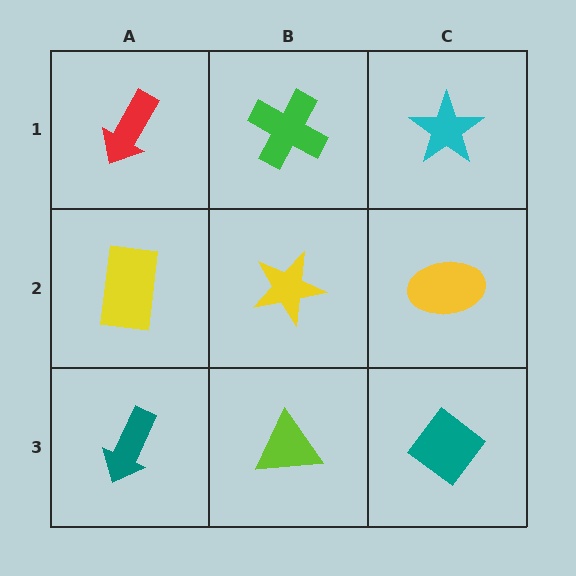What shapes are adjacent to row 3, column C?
A yellow ellipse (row 2, column C), a lime triangle (row 3, column B).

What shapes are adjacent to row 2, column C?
A cyan star (row 1, column C), a teal diamond (row 3, column C), a yellow star (row 2, column B).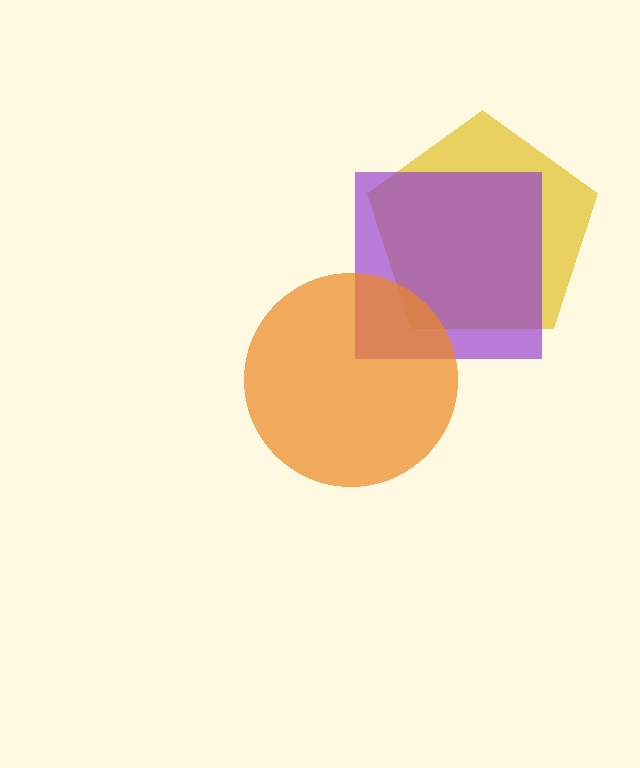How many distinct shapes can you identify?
There are 3 distinct shapes: a yellow pentagon, a purple square, an orange circle.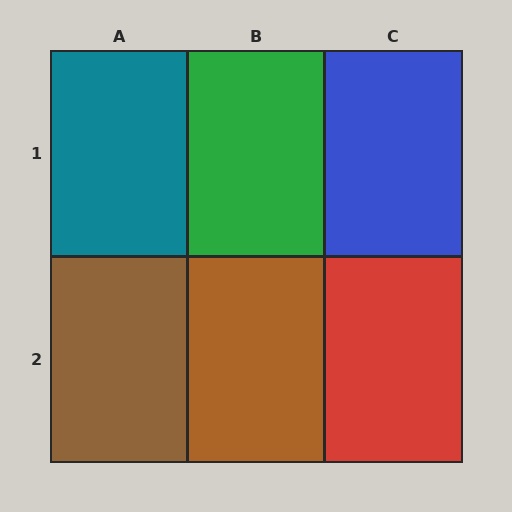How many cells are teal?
1 cell is teal.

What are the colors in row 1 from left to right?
Teal, green, blue.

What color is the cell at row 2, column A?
Brown.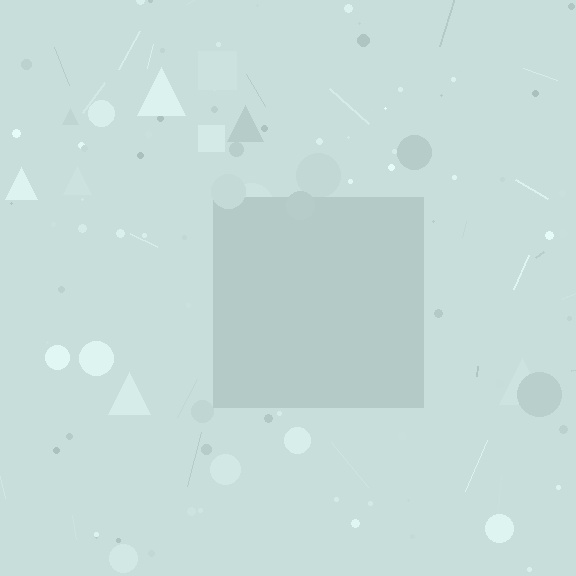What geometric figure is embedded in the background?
A square is embedded in the background.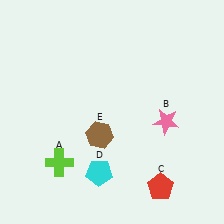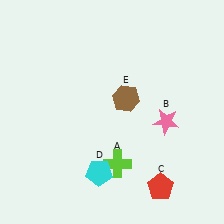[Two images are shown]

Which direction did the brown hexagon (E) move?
The brown hexagon (E) moved up.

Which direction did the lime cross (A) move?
The lime cross (A) moved right.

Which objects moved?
The objects that moved are: the lime cross (A), the brown hexagon (E).